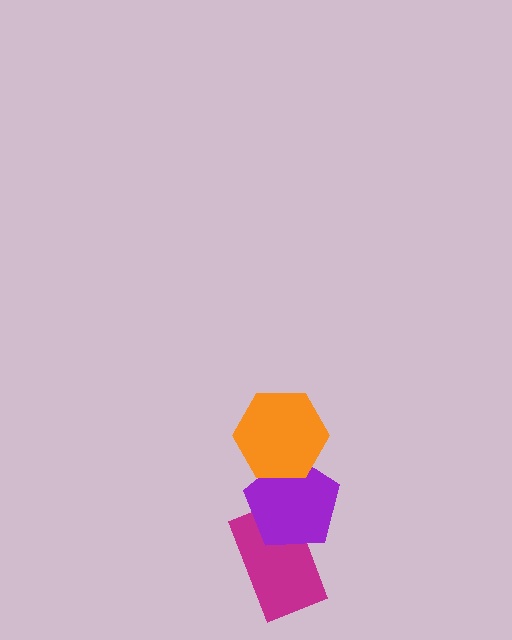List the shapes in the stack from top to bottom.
From top to bottom: the orange hexagon, the purple pentagon, the magenta rectangle.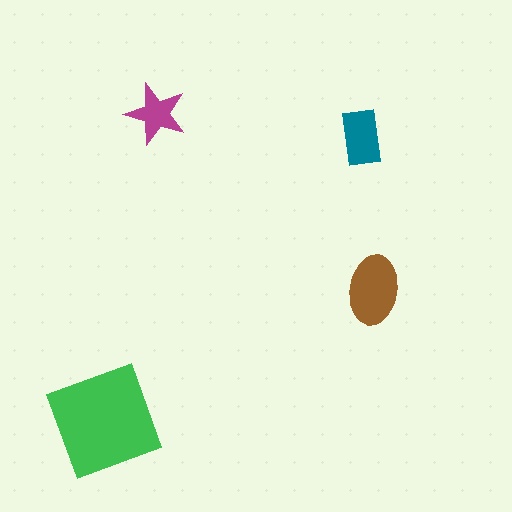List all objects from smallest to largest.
The magenta star, the teal rectangle, the brown ellipse, the green diamond.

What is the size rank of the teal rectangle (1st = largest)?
3rd.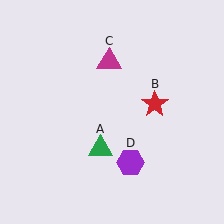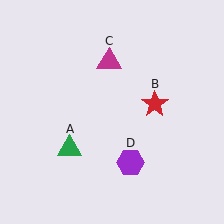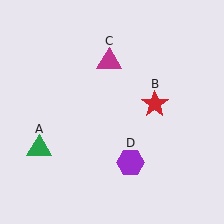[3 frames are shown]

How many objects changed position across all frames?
1 object changed position: green triangle (object A).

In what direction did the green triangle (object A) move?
The green triangle (object A) moved left.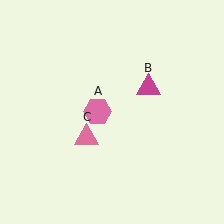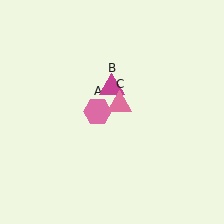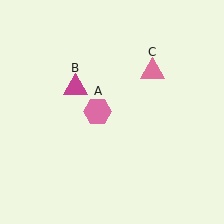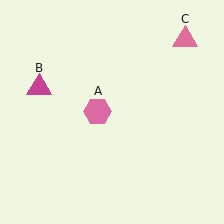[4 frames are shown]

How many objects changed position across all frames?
2 objects changed position: magenta triangle (object B), pink triangle (object C).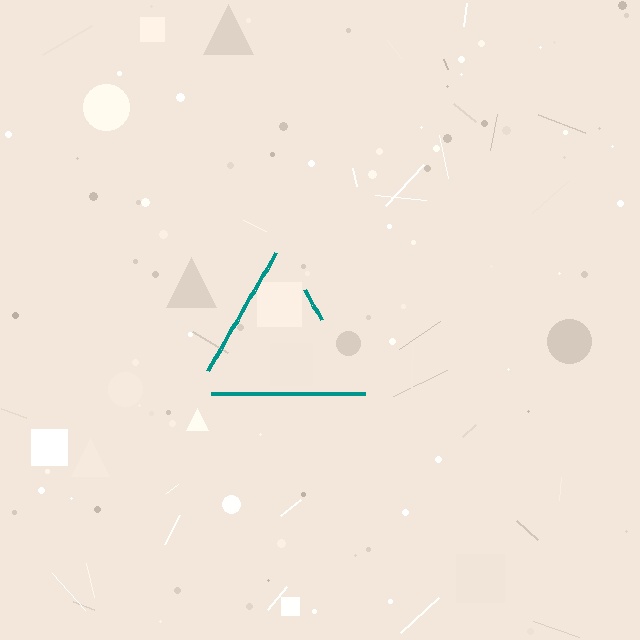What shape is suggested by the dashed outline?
The dashed outline suggests a triangle.